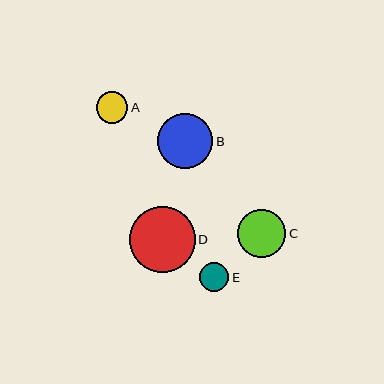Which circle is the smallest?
Circle E is the smallest with a size of approximately 29 pixels.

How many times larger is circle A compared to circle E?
Circle A is approximately 1.1 times the size of circle E.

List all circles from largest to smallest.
From largest to smallest: D, B, C, A, E.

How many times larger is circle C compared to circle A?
Circle C is approximately 1.5 times the size of circle A.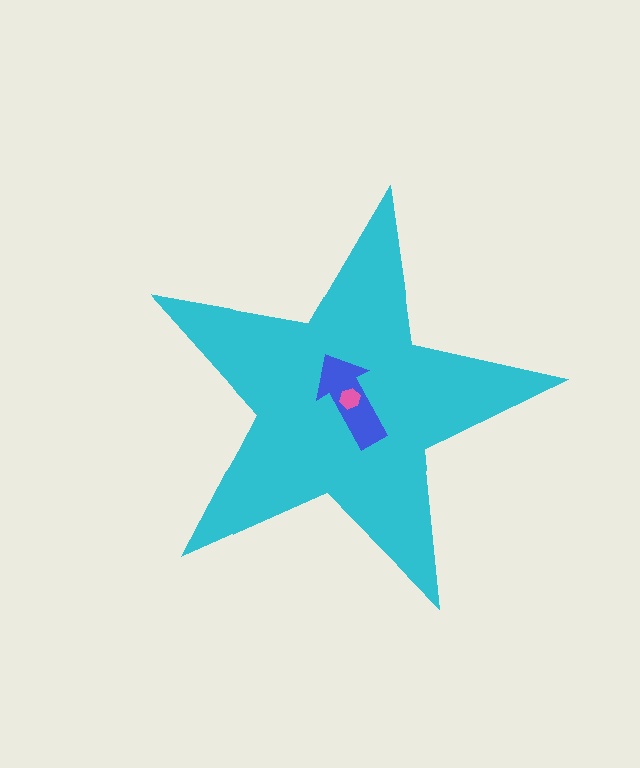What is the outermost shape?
The cyan star.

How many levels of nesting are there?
3.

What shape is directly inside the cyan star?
The blue arrow.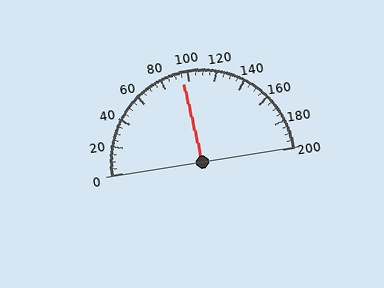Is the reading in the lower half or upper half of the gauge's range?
The reading is in the lower half of the range (0 to 200).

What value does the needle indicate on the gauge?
The needle indicates approximately 95.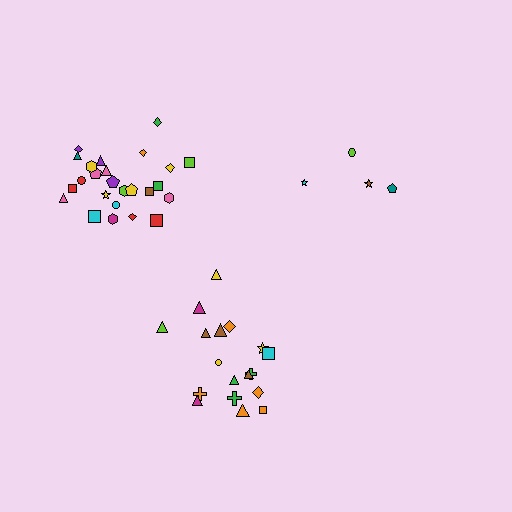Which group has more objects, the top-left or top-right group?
The top-left group.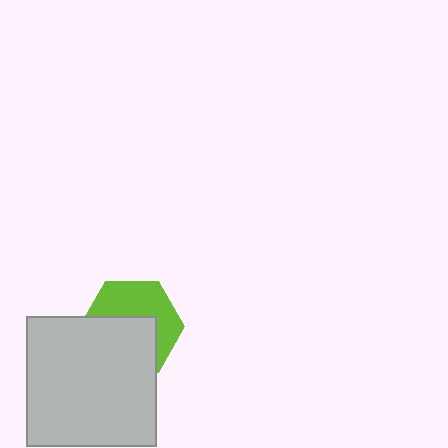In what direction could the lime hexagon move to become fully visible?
The lime hexagon could move up. That would shift it out from behind the light gray square entirely.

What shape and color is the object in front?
The object in front is a light gray square.